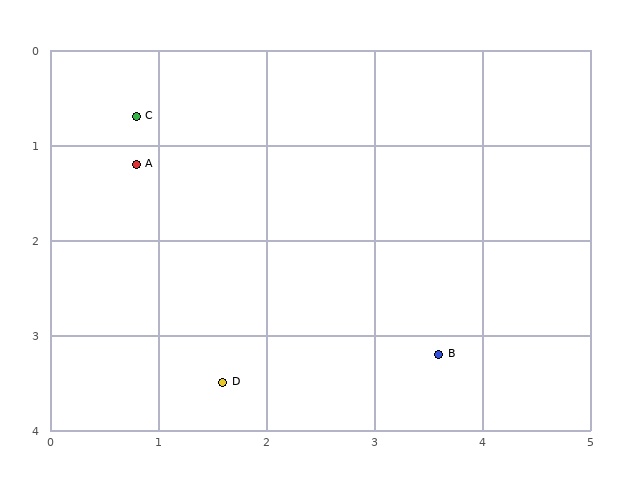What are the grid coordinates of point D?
Point D is at approximately (1.6, 3.5).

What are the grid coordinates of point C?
Point C is at approximately (0.8, 0.7).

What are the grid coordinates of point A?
Point A is at approximately (0.8, 1.2).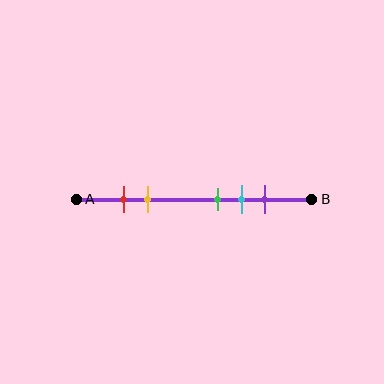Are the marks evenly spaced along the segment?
No, the marks are not evenly spaced.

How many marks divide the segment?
There are 5 marks dividing the segment.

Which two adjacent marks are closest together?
The red and yellow marks are the closest adjacent pair.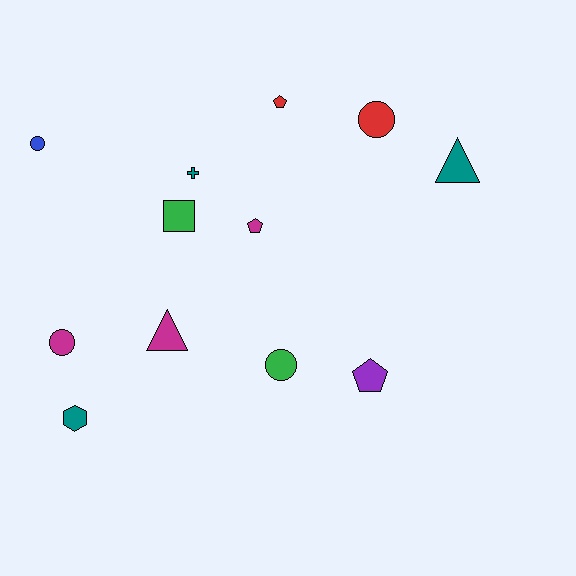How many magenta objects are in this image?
There are 3 magenta objects.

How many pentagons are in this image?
There are 3 pentagons.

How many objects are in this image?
There are 12 objects.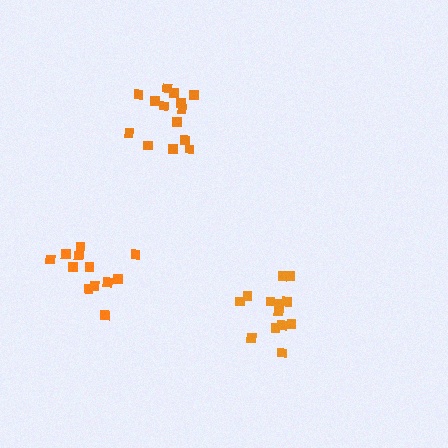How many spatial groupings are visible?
There are 3 spatial groupings.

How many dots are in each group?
Group 1: 13 dots, Group 2: 12 dots, Group 3: 14 dots (39 total).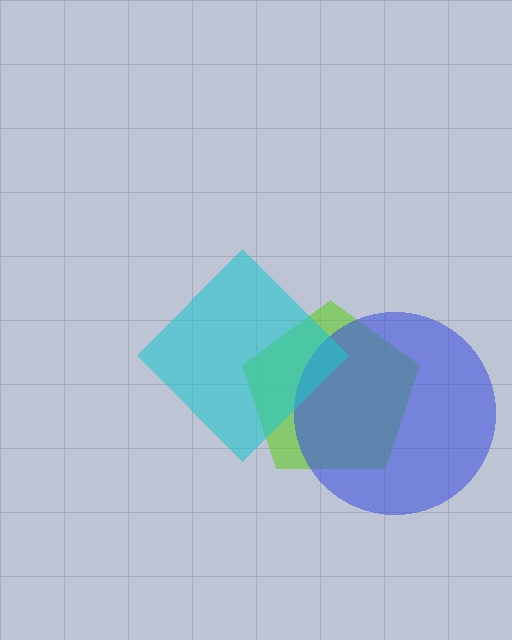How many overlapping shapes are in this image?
There are 3 overlapping shapes in the image.